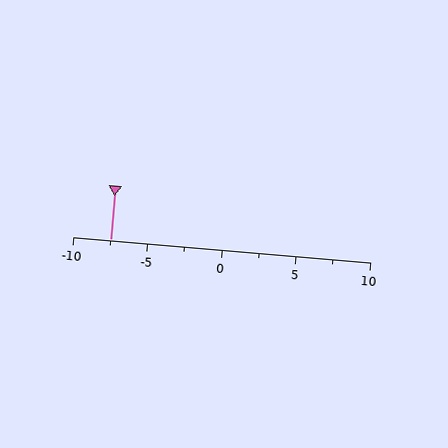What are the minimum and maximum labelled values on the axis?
The axis runs from -10 to 10.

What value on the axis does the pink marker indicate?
The marker indicates approximately -7.5.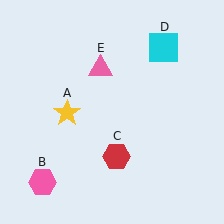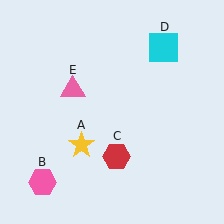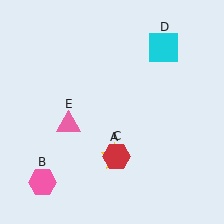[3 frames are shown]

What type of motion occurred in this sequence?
The yellow star (object A), pink triangle (object E) rotated counterclockwise around the center of the scene.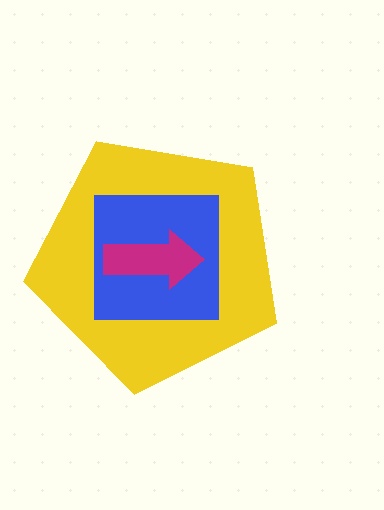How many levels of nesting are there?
3.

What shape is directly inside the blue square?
The magenta arrow.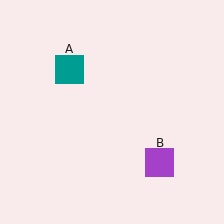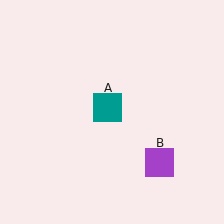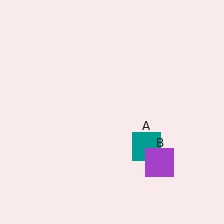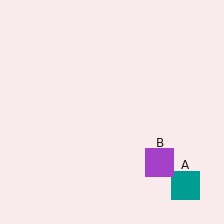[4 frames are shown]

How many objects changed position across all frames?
1 object changed position: teal square (object A).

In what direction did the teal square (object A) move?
The teal square (object A) moved down and to the right.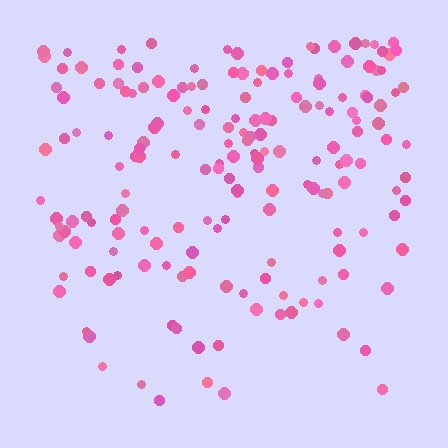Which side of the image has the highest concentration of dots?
The top.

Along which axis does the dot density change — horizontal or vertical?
Vertical.